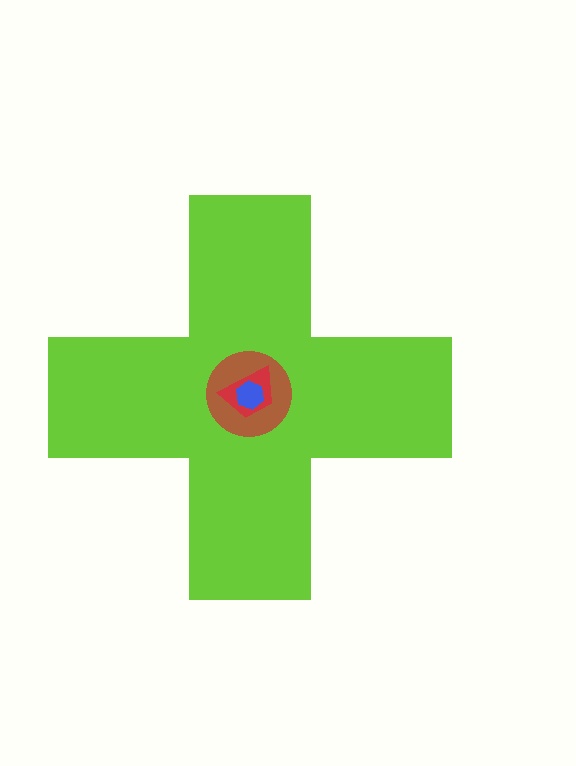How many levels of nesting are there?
4.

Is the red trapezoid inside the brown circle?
Yes.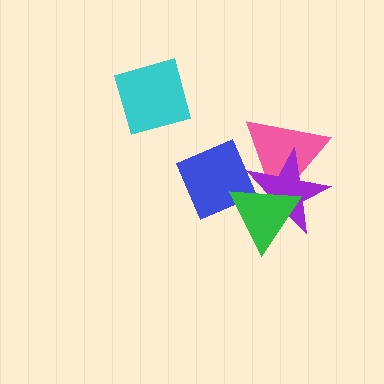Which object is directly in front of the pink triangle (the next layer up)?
The purple star is directly in front of the pink triangle.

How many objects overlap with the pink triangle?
2 objects overlap with the pink triangle.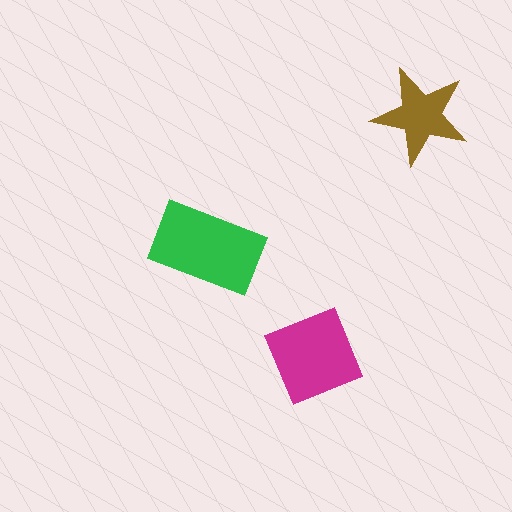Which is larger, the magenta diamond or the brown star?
The magenta diamond.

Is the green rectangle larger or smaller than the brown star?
Larger.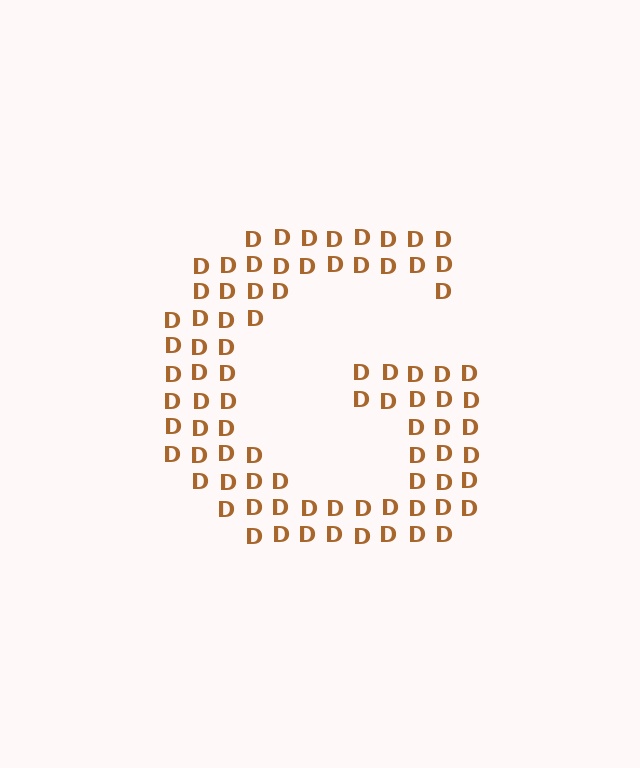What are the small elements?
The small elements are letter D's.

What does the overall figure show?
The overall figure shows the letter G.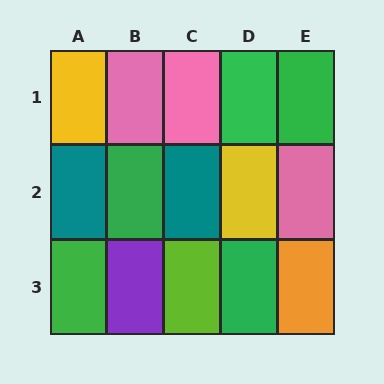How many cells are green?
5 cells are green.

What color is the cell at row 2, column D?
Yellow.